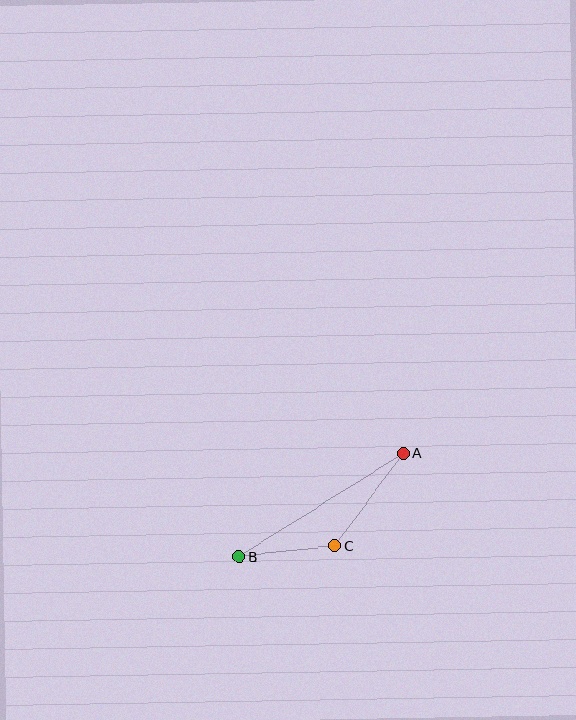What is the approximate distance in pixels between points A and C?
The distance between A and C is approximately 115 pixels.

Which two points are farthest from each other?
Points A and B are farthest from each other.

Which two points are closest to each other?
Points B and C are closest to each other.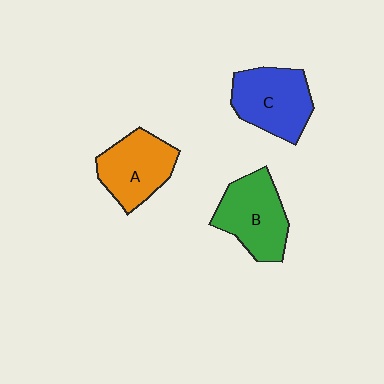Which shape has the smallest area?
Shape A (orange).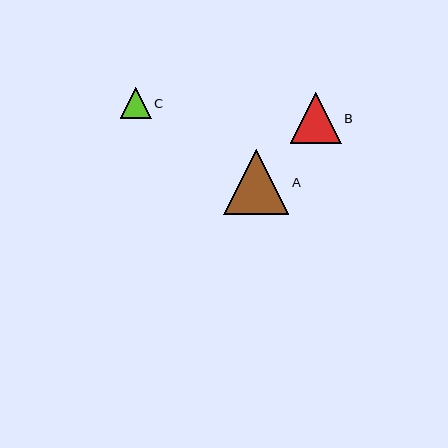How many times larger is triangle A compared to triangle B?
Triangle A is approximately 1.3 times the size of triangle B.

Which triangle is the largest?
Triangle A is the largest with a size of approximately 65 pixels.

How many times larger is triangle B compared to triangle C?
Triangle B is approximately 1.7 times the size of triangle C.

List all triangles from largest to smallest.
From largest to smallest: A, B, C.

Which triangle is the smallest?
Triangle C is the smallest with a size of approximately 31 pixels.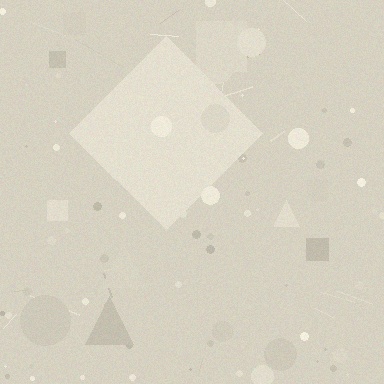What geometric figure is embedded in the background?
A diamond is embedded in the background.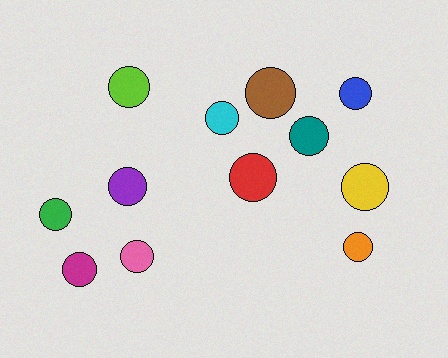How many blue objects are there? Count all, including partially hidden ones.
There is 1 blue object.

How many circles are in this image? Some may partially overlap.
There are 12 circles.